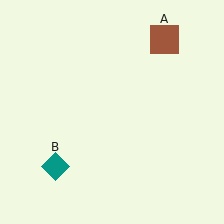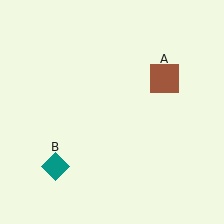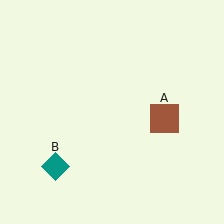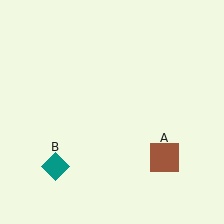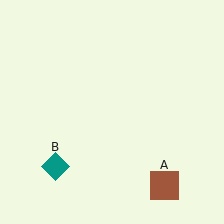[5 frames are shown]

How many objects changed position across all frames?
1 object changed position: brown square (object A).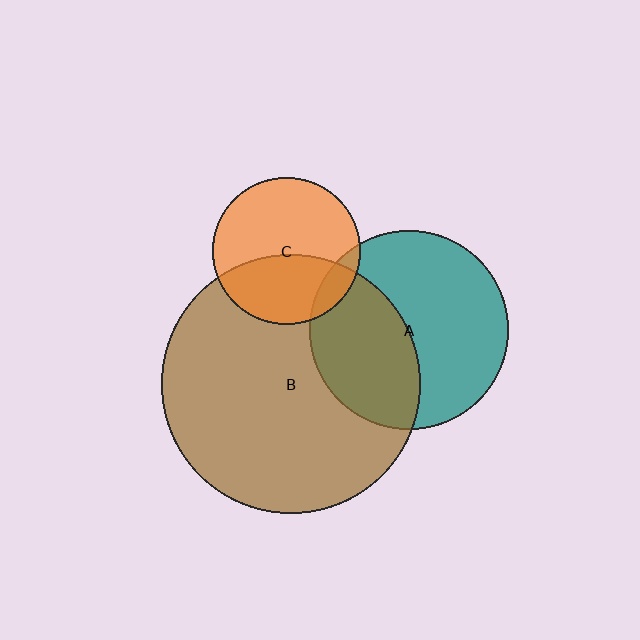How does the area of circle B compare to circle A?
Approximately 1.7 times.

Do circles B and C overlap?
Yes.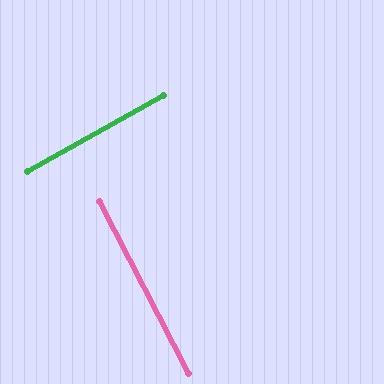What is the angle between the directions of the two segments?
Approximately 88 degrees.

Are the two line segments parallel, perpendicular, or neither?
Perpendicular — they meet at approximately 88°.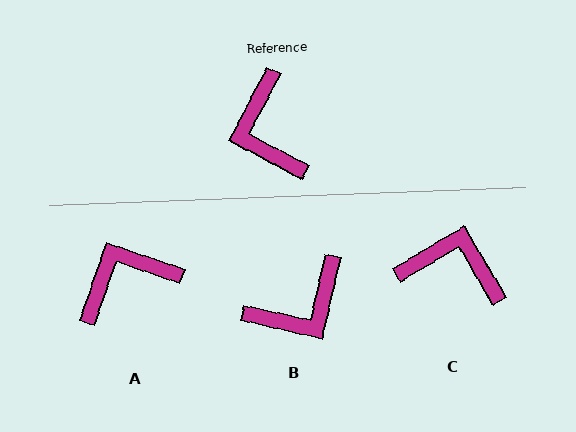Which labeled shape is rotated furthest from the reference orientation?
C, about 122 degrees away.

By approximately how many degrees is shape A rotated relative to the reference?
Approximately 81 degrees clockwise.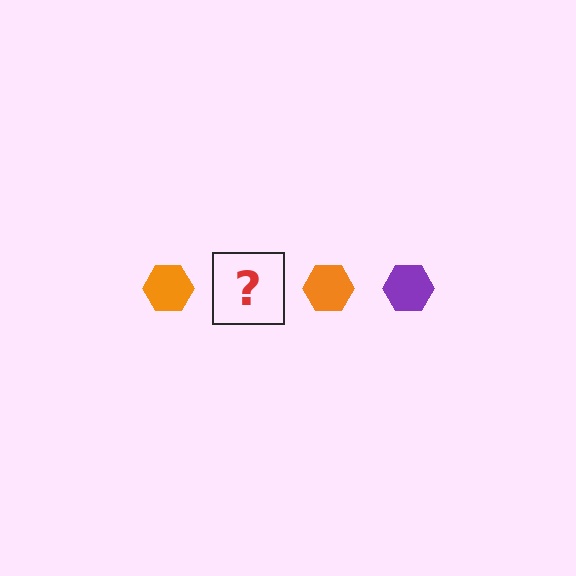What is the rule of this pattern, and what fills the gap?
The rule is that the pattern cycles through orange, purple hexagons. The gap should be filled with a purple hexagon.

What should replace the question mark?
The question mark should be replaced with a purple hexagon.